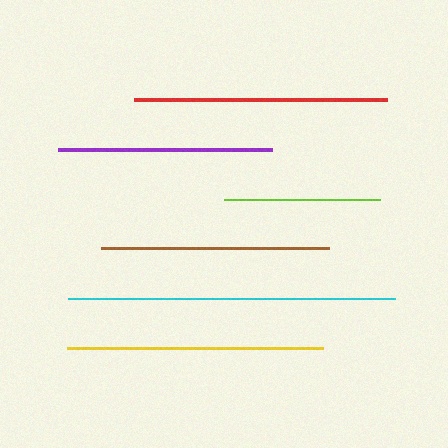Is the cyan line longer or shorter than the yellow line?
The cyan line is longer than the yellow line.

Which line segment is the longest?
The cyan line is the longest at approximately 328 pixels.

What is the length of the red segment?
The red segment is approximately 253 pixels long.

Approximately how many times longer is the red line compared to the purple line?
The red line is approximately 1.2 times the length of the purple line.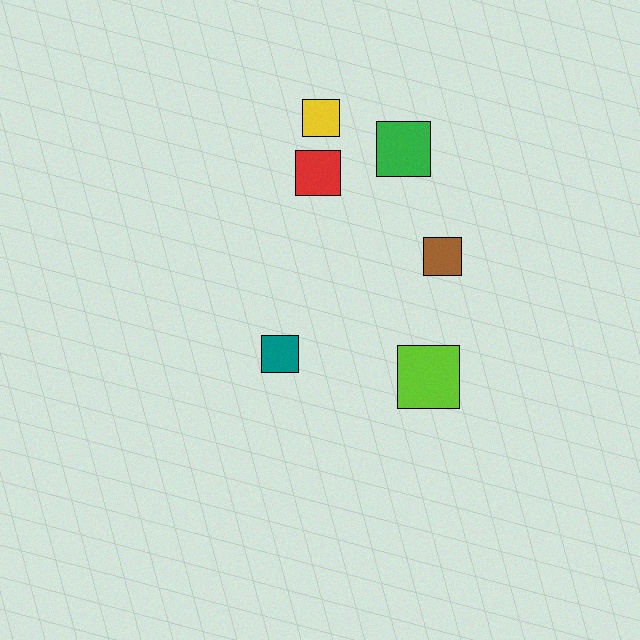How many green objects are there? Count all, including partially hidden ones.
There is 1 green object.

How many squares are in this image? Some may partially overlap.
There are 6 squares.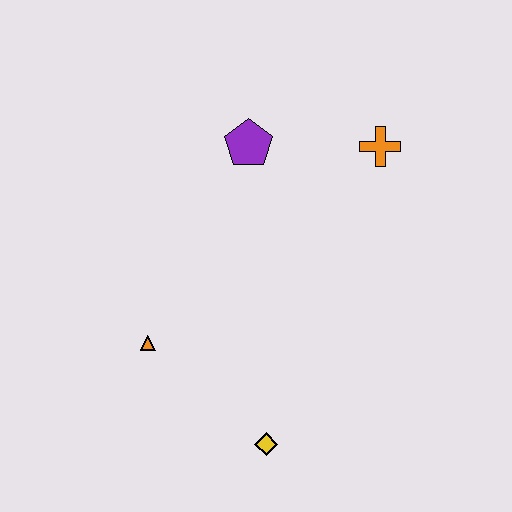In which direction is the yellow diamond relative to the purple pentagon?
The yellow diamond is below the purple pentagon.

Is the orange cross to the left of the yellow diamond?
No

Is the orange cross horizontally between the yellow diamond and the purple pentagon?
No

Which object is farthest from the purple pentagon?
The yellow diamond is farthest from the purple pentagon.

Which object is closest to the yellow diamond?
The orange triangle is closest to the yellow diamond.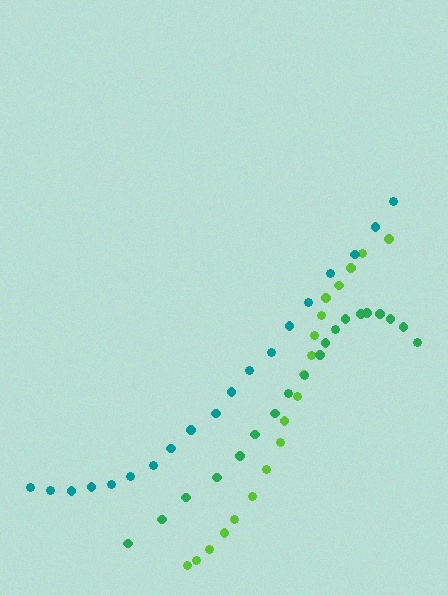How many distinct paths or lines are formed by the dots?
There are 3 distinct paths.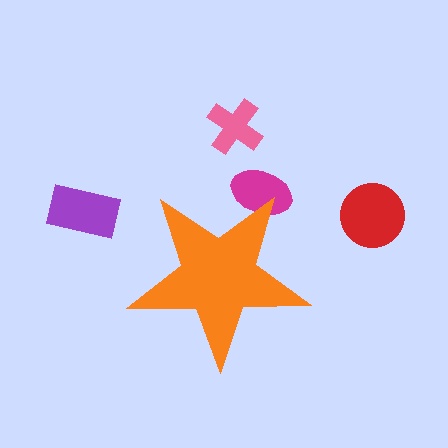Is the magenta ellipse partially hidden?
Yes, the magenta ellipse is partially hidden behind the orange star.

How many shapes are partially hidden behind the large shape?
1 shape is partially hidden.